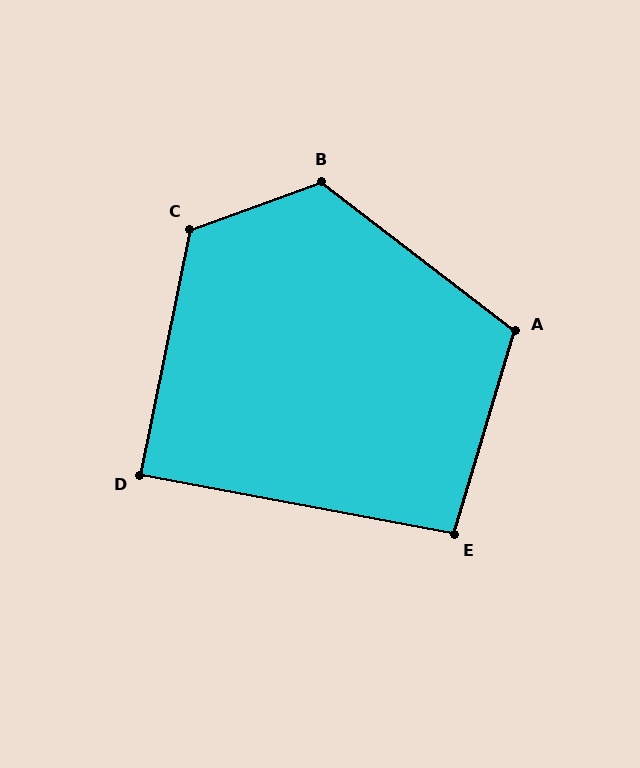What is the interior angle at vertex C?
Approximately 121 degrees (obtuse).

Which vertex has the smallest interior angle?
D, at approximately 89 degrees.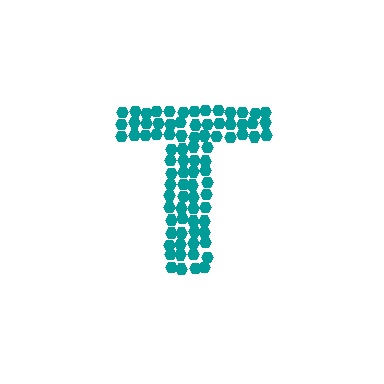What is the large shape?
The large shape is the letter T.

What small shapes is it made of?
It is made of small hexagons.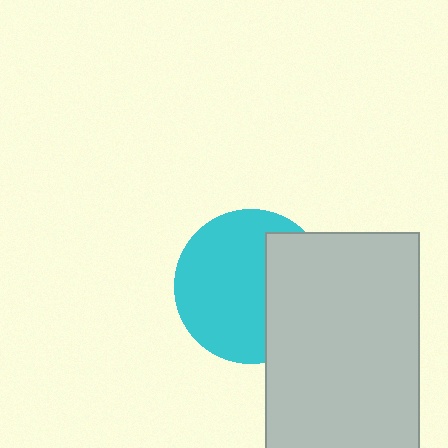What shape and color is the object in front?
The object in front is a light gray rectangle.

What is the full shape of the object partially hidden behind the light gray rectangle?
The partially hidden object is a cyan circle.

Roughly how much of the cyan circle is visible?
About half of it is visible (roughly 65%).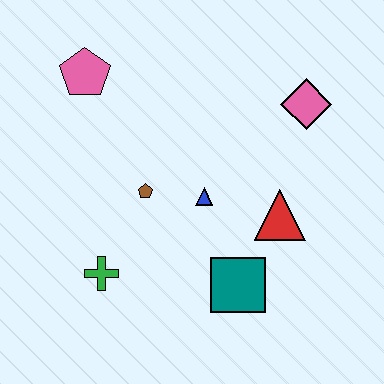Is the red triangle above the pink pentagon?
No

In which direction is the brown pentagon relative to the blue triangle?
The brown pentagon is to the left of the blue triangle.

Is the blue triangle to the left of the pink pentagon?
No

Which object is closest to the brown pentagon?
The blue triangle is closest to the brown pentagon.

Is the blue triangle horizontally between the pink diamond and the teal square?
No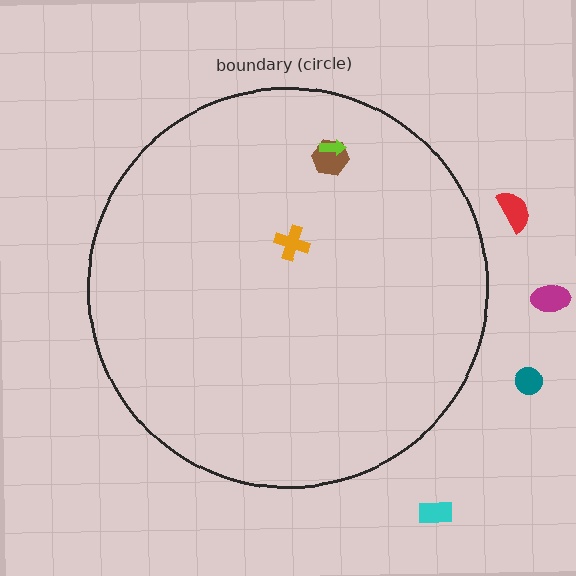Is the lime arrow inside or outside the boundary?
Inside.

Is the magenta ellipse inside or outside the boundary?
Outside.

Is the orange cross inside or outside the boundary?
Inside.